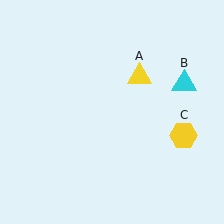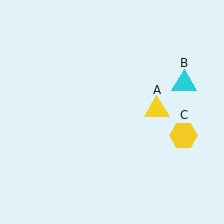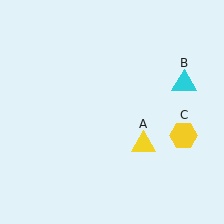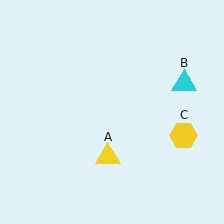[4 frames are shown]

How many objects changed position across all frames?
1 object changed position: yellow triangle (object A).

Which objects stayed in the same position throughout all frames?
Cyan triangle (object B) and yellow hexagon (object C) remained stationary.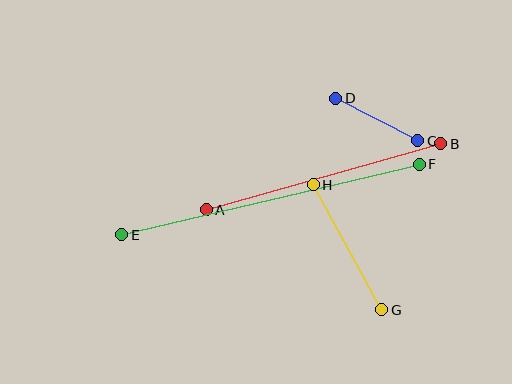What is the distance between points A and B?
The distance is approximately 244 pixels.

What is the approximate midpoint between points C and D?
The midpoint is at approximately (377, 120) pixels.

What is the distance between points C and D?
The distance is approximately 93 pixels.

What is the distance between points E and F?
The distance is approximately 306 pixels.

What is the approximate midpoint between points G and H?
The midpoint is at approximately (347, 247) pixels.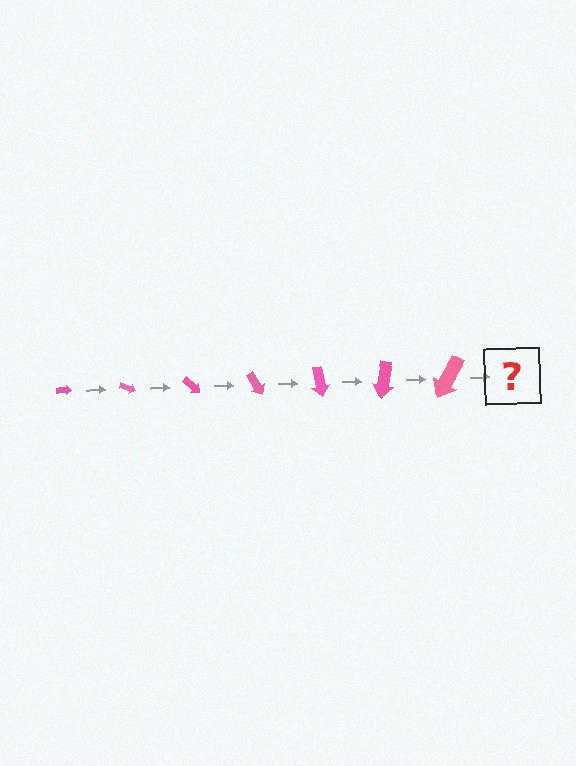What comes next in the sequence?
The next element should be an arrow, larger than the previous one and rotated 140 degrees from the start.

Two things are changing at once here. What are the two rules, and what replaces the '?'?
The two rules are that the arrow grows larger each step and it rotates 20 degrees each step. The '?' should be an arrow, larger than the previous one and rotated 140 degrees from the start.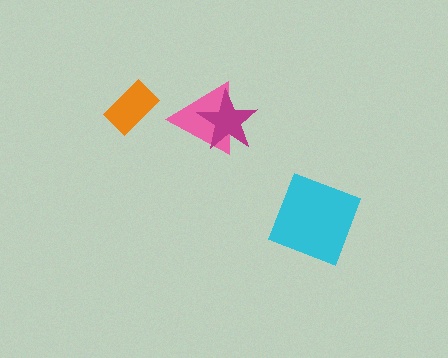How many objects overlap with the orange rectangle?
0 objects overlap with the orange rectangle.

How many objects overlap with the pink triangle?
1 object overlaps with the pink triangle.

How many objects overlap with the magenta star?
1 object overlaps with the magenta star.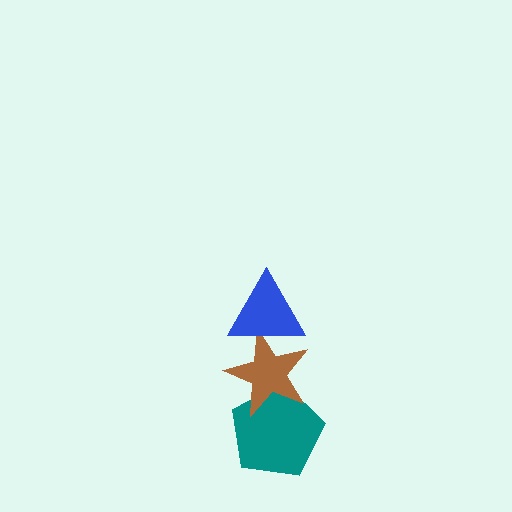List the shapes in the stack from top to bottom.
From top to bottom: the blue triangle, the brown star, the teal pentagon.